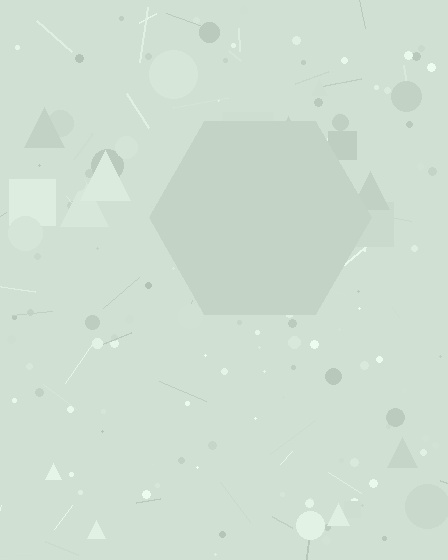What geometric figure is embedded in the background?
A hexagon is embedded in the background.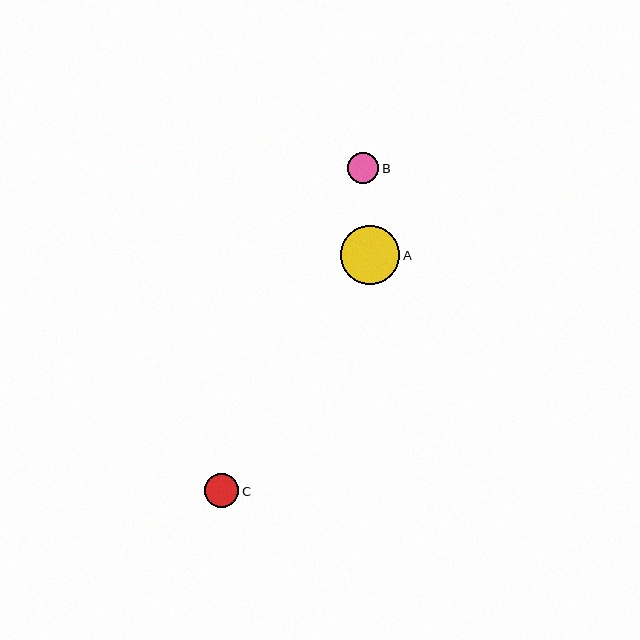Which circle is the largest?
Circle A is the largest with a size of approximately 59 pixels.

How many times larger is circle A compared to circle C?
Circle A is approximately 1.7 times the size of circle C.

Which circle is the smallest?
Circle B is the smallest with a size of approximately 31 pixels.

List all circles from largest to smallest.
From largest to smallest: A, C, B.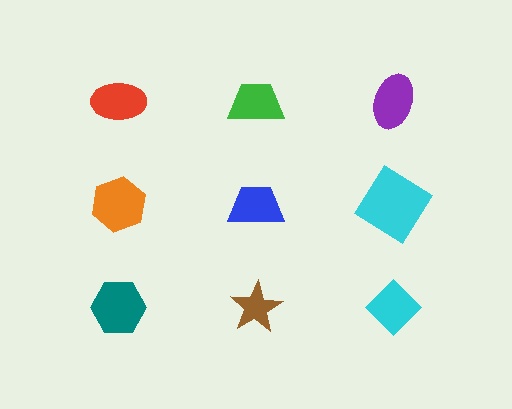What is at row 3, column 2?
A brown star.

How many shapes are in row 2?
3 shapes.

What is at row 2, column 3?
A cyan diamond.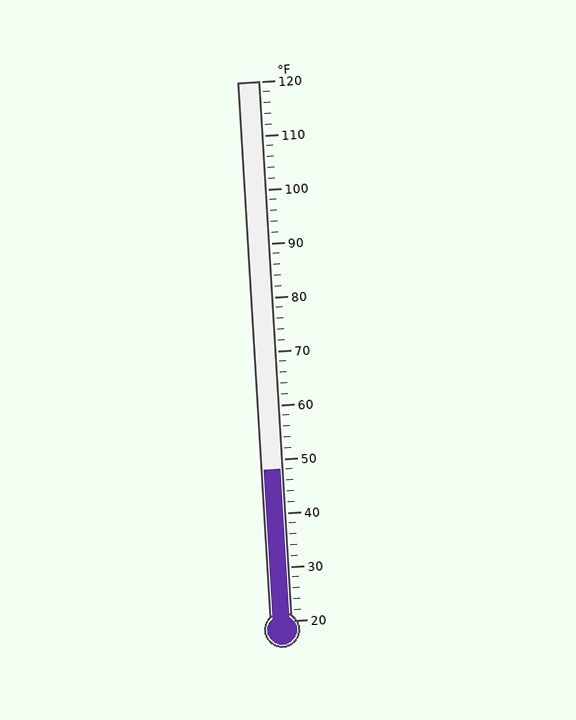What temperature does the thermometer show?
The thermometer shows approximately 48°F.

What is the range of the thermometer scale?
The thermometer scale ranges from 20°F to 120°F.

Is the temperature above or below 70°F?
The temperature is below 70°F.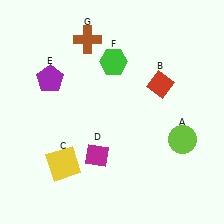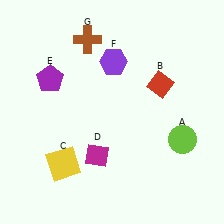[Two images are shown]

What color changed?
The hexagon (F) changed from green in Image 1 to purple in Image 2.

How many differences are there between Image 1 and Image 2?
There is 1 difference between the two images.